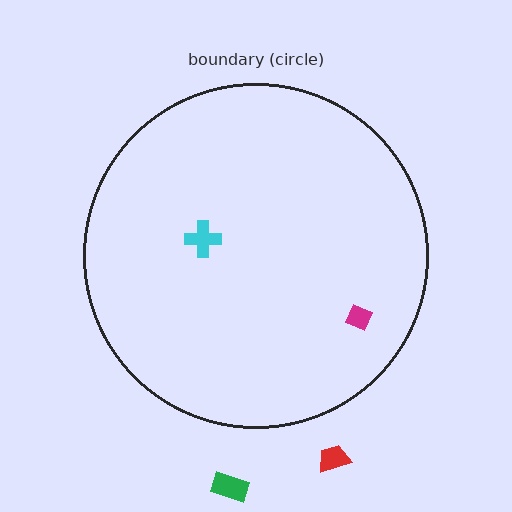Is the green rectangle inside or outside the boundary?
Outside.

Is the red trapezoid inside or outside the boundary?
Outside.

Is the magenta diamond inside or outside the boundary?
Inside.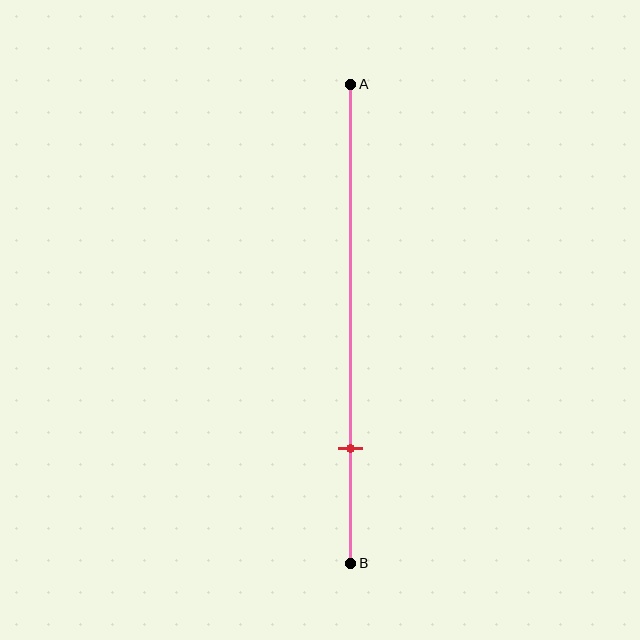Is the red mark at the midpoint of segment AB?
No, the mark is at about 75% from A, not at the 50% midpoint.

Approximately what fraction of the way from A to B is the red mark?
The red mark is approximately 75% of the way from A to B.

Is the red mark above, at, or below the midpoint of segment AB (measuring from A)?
The red mark is below the midpoint of segment AB.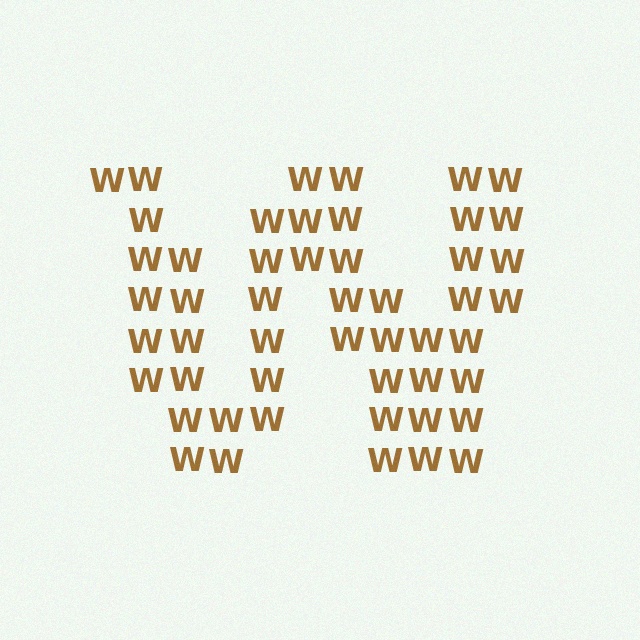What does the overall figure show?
The overall figure shows the letter W.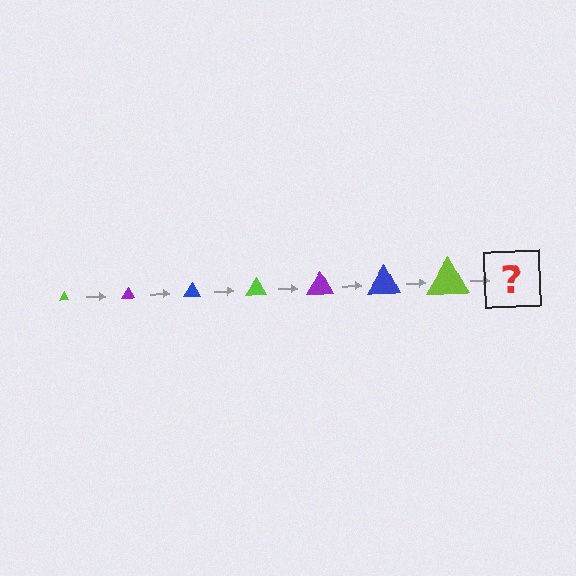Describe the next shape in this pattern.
It should be a purple triangle, larger than the previous one.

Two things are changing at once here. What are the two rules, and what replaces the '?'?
The two rules are that the triangle grows larger each step and the color cycles through lime, purple, and blue. The '?' should be a purple triangle, larger than the previous one.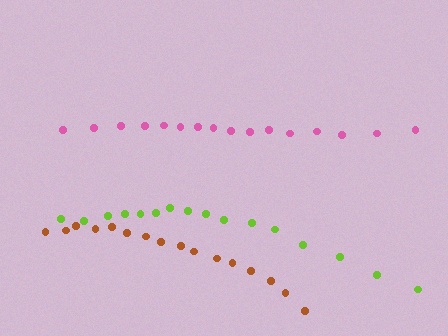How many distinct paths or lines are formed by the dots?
There are 3 distinct paths.